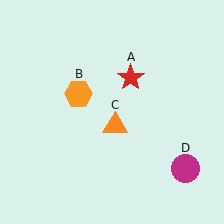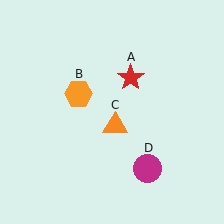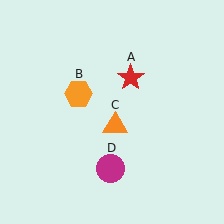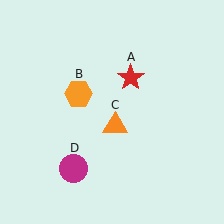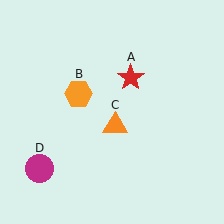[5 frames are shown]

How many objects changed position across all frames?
1 object changed position: magenta circle (object D).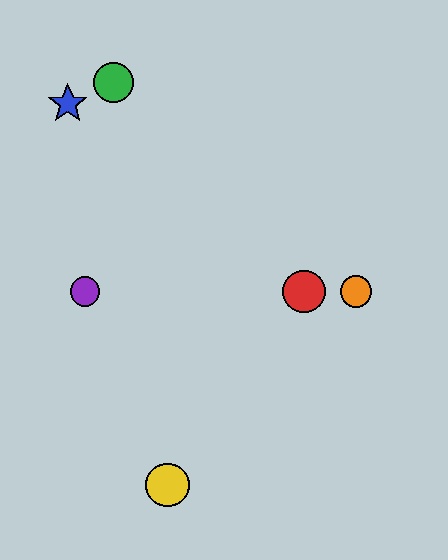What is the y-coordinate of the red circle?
The red circle is at y≈291.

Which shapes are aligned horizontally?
The red circle, the purple circle, the orange circle are aligned horizontally.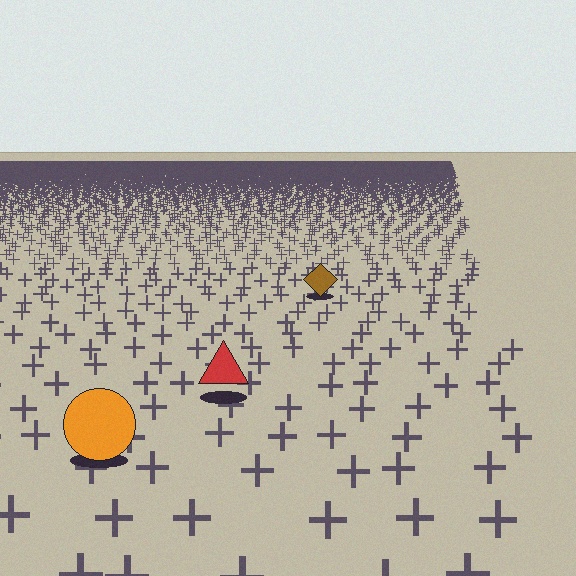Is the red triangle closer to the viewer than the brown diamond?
Yes. The red triangle is closer — you can tell from the texture gradient: the ground texture is coarser near it.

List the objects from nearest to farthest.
From nearest to farthest: the orange circle, the red triangle, the brown diamond.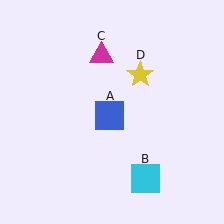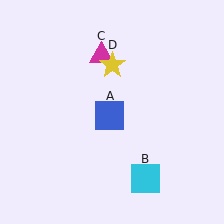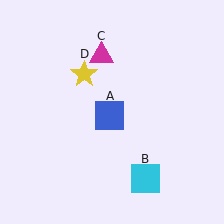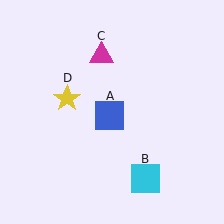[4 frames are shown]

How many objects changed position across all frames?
1 object changed position: yellow star (object D).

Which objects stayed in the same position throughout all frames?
Blue square (object A) and cyan square (object B) and magenta triangle (object C) remained stationary.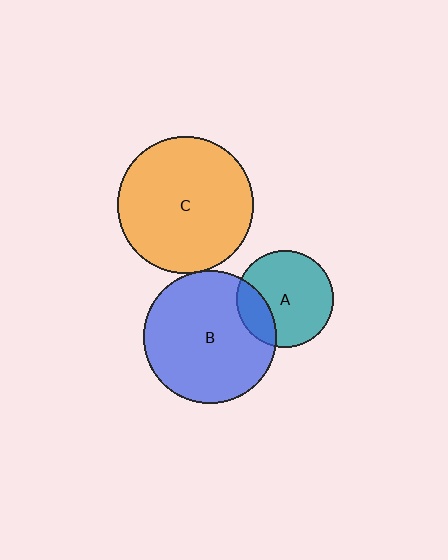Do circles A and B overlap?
Yes.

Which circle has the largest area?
Circle C (orange).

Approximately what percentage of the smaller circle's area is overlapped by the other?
Approximately 20%.